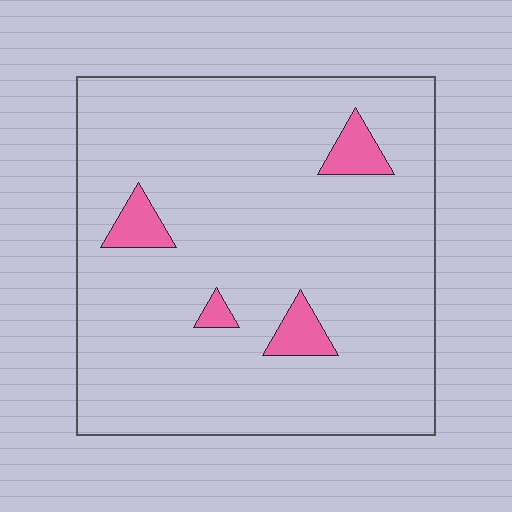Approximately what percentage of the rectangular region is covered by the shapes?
Approximately 5%.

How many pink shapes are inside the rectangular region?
4.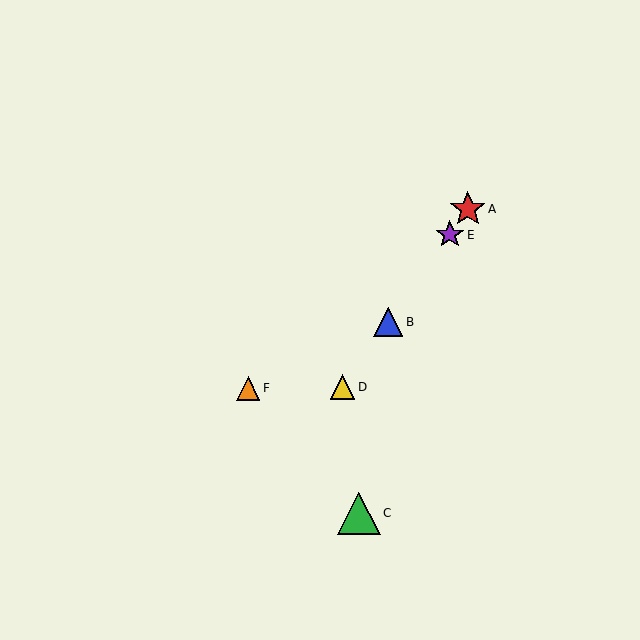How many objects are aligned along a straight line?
4 objects (A, B, D, E) are aligned along a straight line.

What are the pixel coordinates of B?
Object B is at (388, 322).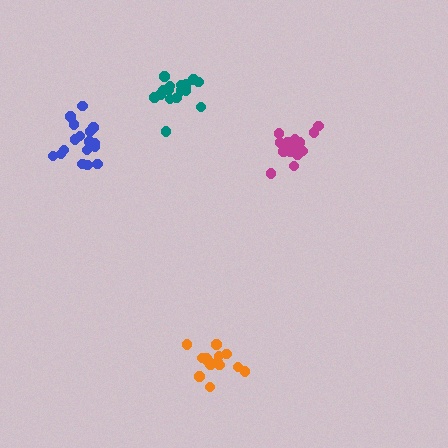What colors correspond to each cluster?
The clusters are colored: blue, teal, orange, magenta.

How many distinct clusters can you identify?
There are 4 distinct clusters.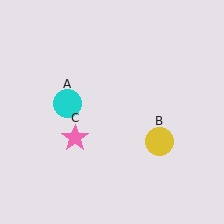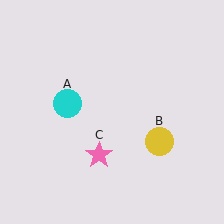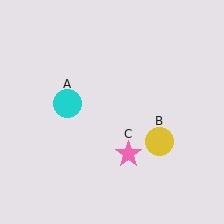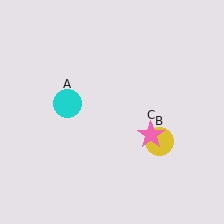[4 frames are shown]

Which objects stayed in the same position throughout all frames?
Cyan circle (object A) and yellow circle (object B) remained stationary.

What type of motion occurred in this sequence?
The pink star (object C) rotated counterclockwise around the center of the scene.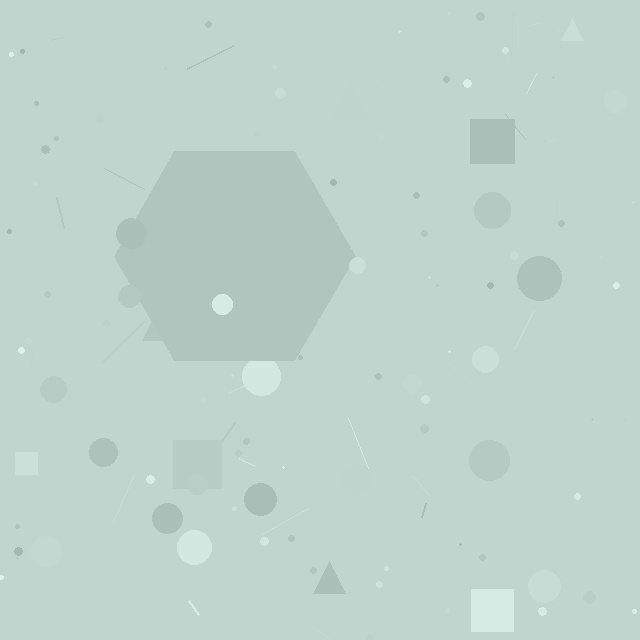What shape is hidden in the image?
A hexagon is hidden in the image.